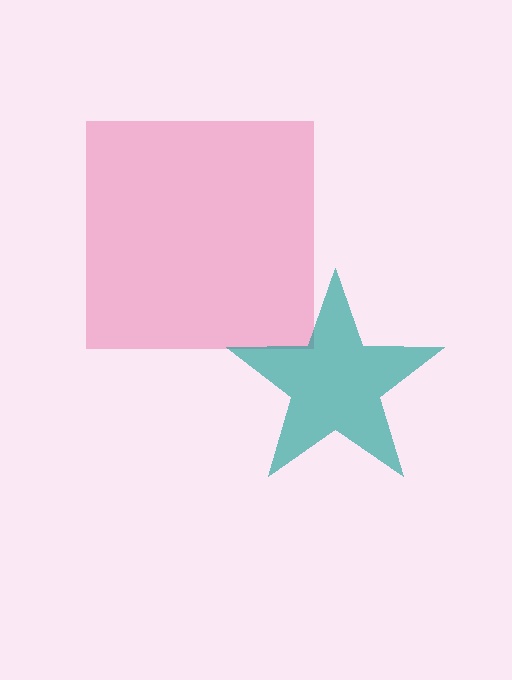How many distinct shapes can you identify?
There are 2 distinct shapes: a pink square, a teal star.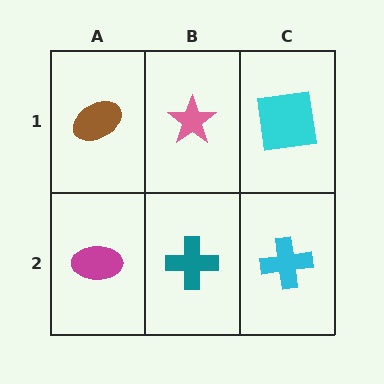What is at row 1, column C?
A cyan square.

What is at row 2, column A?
A magenta ellipse.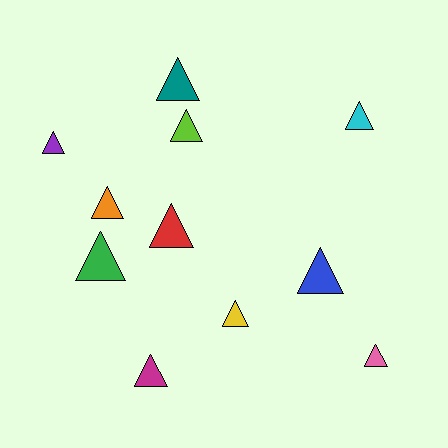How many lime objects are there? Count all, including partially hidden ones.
There is 1 lime object.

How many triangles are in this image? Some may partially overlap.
There are 11 triangles.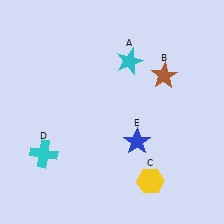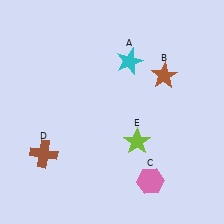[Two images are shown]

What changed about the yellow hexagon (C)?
In Image 1, C is yellow. In Image 2, it changed to pink.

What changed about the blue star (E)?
In Image 1, E is blue. In Image 2, it changed to lime.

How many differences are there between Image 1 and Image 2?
There are 3 differences between the two images.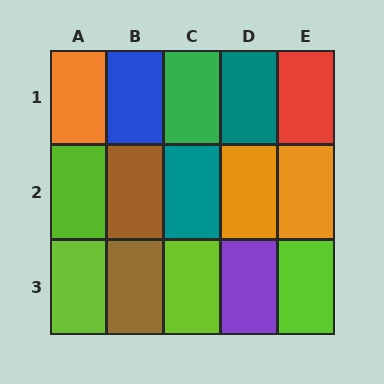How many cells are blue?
1 cell is blue.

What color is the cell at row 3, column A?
Lime.